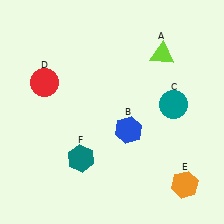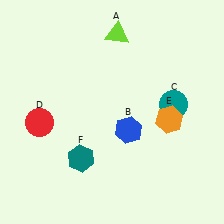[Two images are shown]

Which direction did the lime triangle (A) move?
The lime triangle (A) moved left.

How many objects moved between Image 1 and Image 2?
3 objects moved between the two images.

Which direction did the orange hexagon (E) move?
The orange hexagon (E) moved up.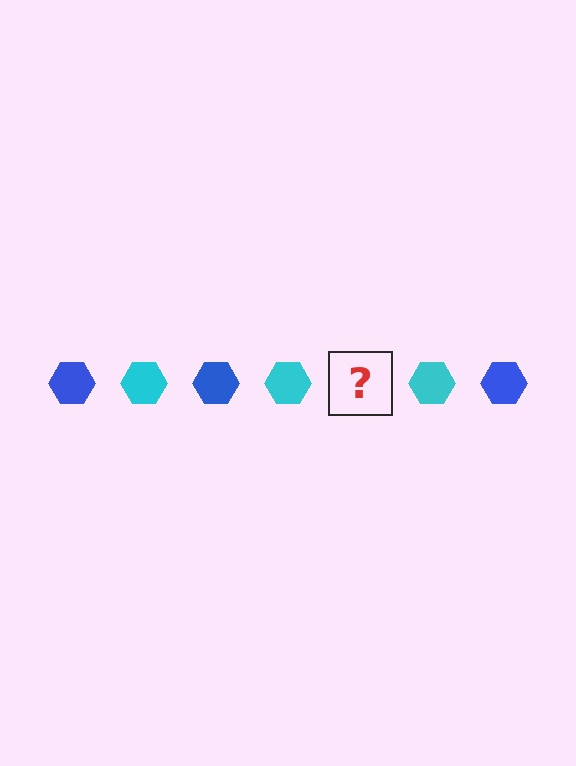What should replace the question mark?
The question mark should be replaced with a blue hexagon.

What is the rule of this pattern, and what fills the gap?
The rule is that the pattern cycles through blue, cyan hexagons. The gap should be filled with a blue hexagon.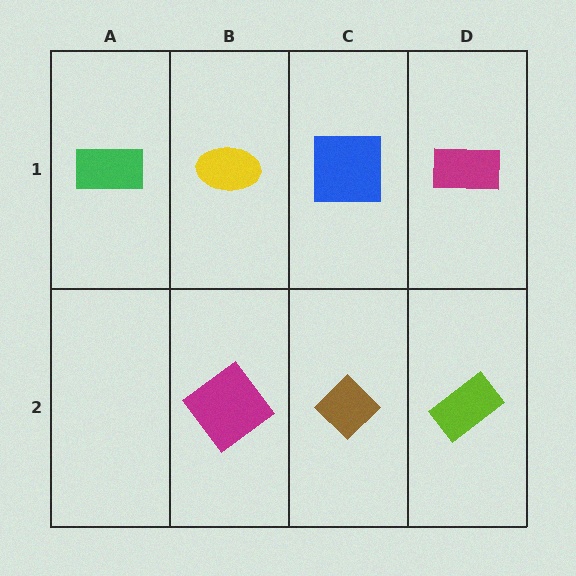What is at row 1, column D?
A magenta rectangle.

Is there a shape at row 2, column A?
No, that cell is empty.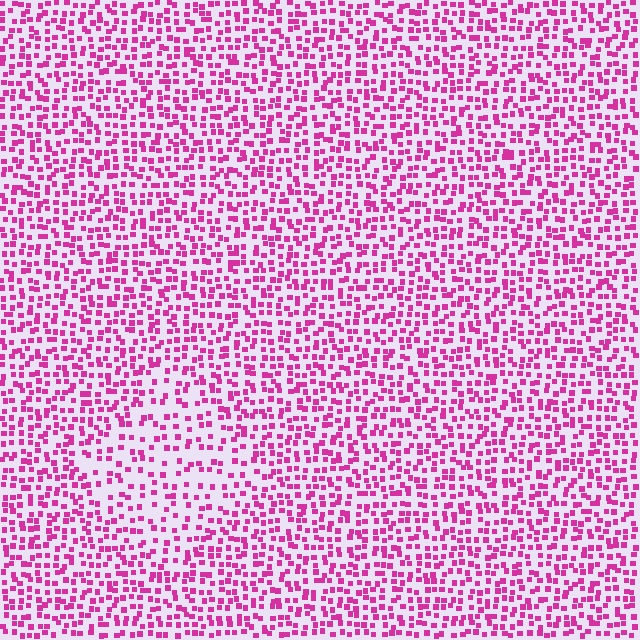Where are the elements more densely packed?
The elements are more densely packed outside the diamond boundary.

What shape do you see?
I see a diamond.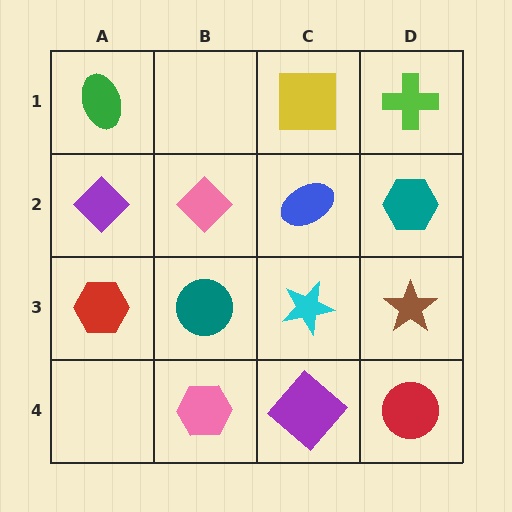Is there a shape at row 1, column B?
No, that cell is empty.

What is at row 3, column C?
A cyan star.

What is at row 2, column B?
A pink diamond.